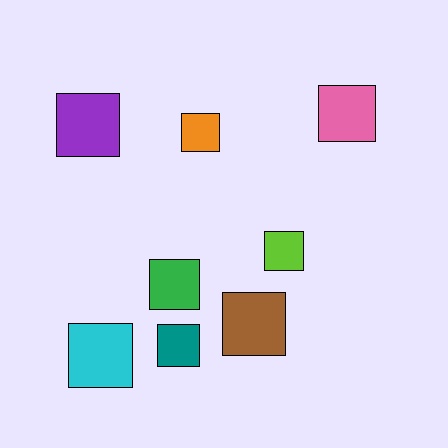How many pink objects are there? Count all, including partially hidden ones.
There is 1 pink object.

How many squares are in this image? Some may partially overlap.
There are 8 squares.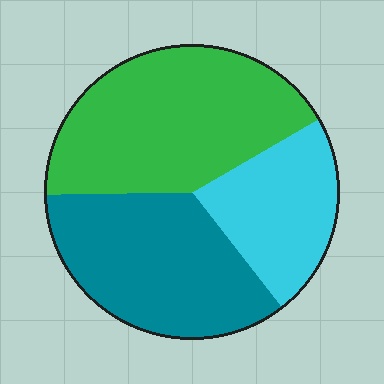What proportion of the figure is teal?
Teal covers about 35% of the figure.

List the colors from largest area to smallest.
From largest to smallest: green, teal, cyan.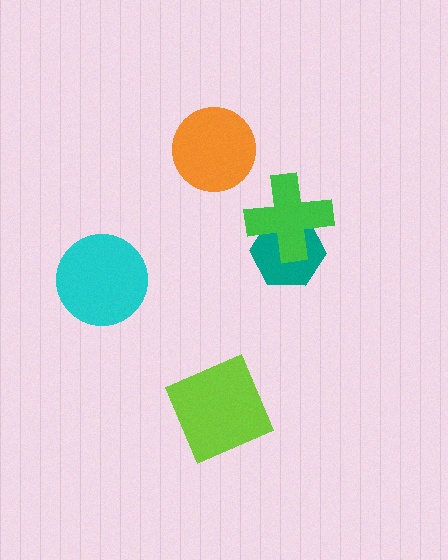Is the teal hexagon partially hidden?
Yes, it is partially covered by another shape.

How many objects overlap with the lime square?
0 objects overlap with the lime square.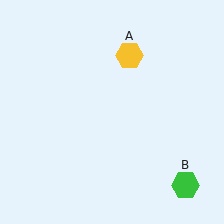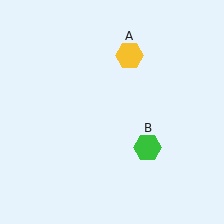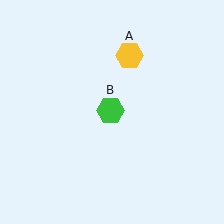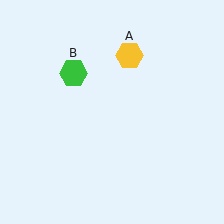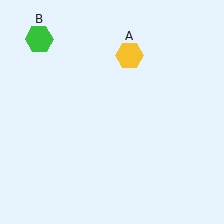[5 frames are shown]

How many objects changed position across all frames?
1 object changed position: green hexagon (object B).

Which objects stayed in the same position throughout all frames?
Yellow hexagon (object A) remained stationary.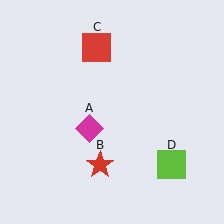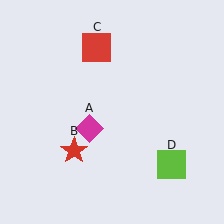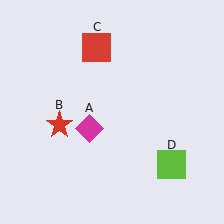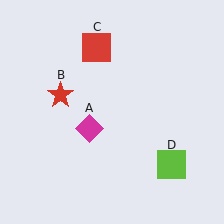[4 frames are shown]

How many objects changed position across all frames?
1 object changed position: red star (object B).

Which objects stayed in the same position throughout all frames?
Magenta diamond (object A) and red square (object C) and lime square (object D) remained stationary.